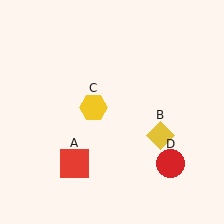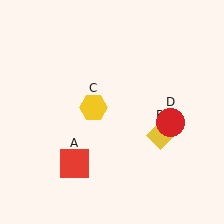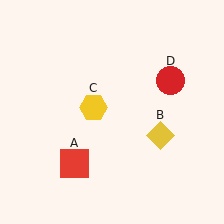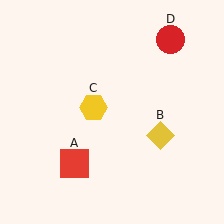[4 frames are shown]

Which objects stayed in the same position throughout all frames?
Red square (object A) and yellow diamond (object B) and yellow hexagon (object C) remained stationary.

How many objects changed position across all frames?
1 object changed position: red circle (object D).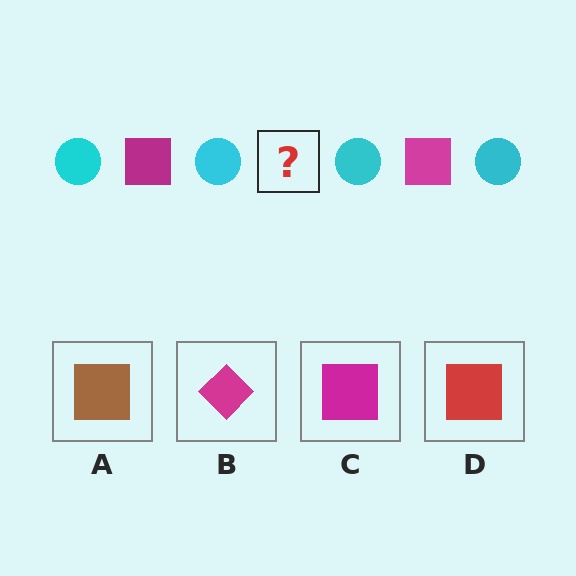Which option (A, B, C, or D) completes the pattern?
C.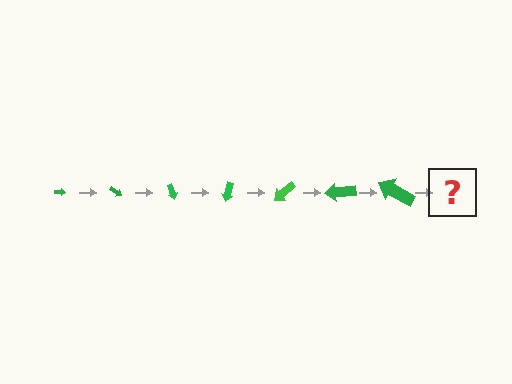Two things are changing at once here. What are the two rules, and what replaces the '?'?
The two rules are that the arrow grows larger each step and it rotates 35 degrees each step. The '?' should be an arrow, larger than the previous one and rotated 245 degrees from the start.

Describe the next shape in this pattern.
It should be an arrow, larger than the previous one and rotated 245 degrees from the start.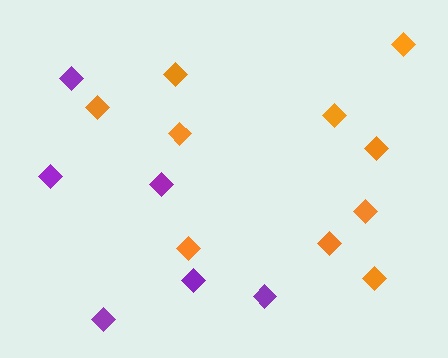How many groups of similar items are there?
There are 2 groups: one group of purple diamonds (6) and one group of orange diamonds (10).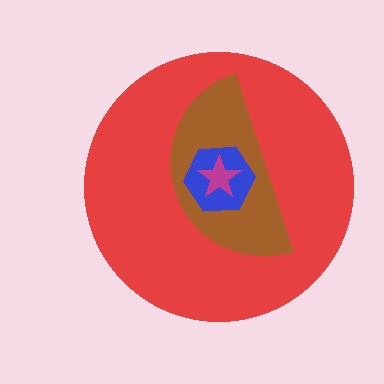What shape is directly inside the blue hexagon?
The magenta star.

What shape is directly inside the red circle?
The brown semicircle.